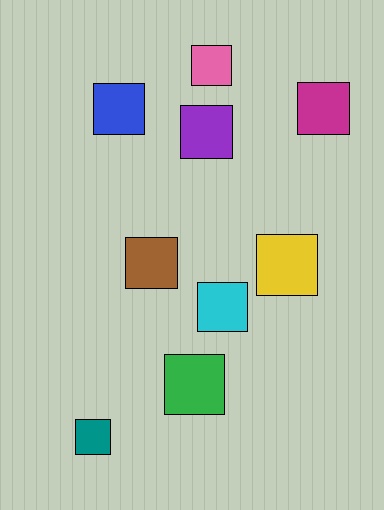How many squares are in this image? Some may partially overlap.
There are 9 squares.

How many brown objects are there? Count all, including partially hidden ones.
There is 1 brown object.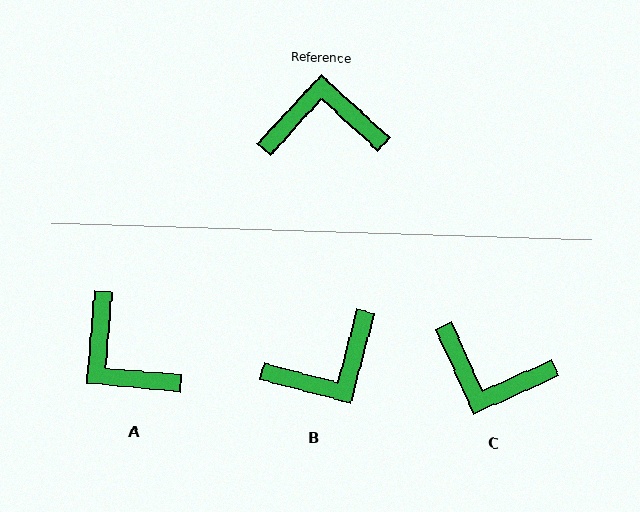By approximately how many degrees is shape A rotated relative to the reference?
Approximately 128 degrees counter-clockwise.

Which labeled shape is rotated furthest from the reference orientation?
C, about 157 degrees away.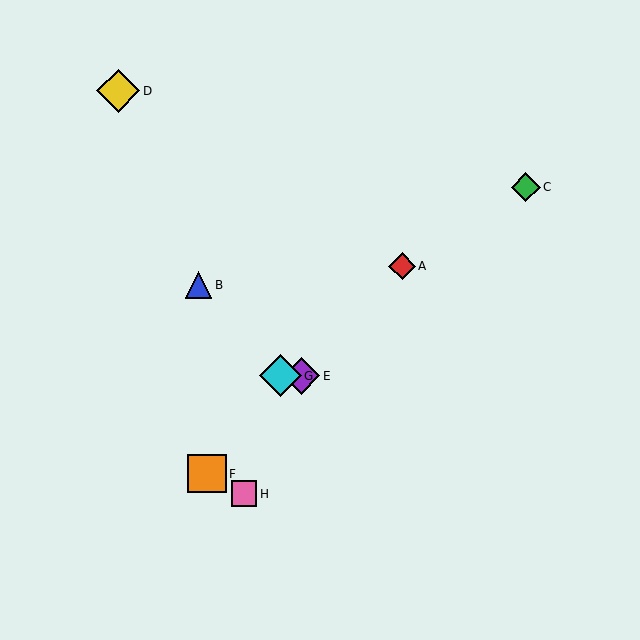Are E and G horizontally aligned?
Yes, both are at y≈376.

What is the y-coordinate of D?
Object D is at y≈91.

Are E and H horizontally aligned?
No, E is at y≈376 and H is at y≈494.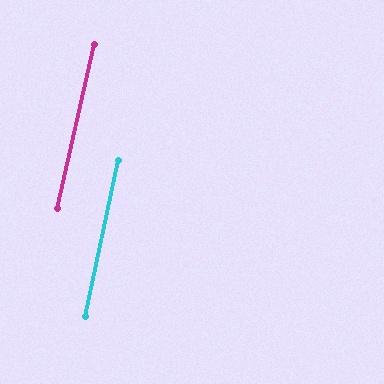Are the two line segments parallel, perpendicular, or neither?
Parallel — their directions differ by only 0.6°.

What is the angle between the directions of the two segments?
Approximately 1 degree.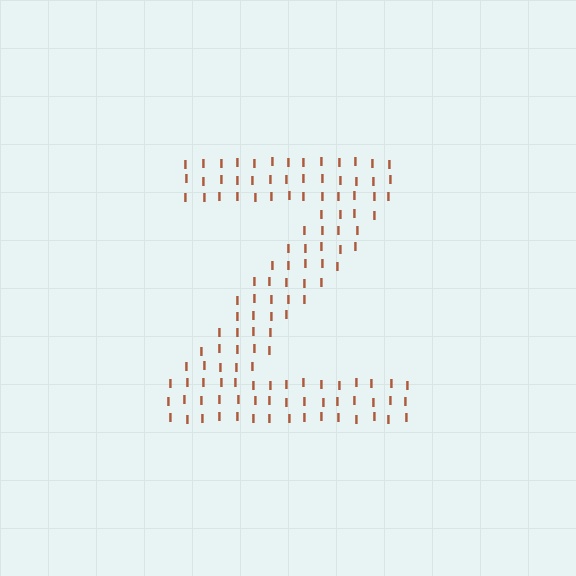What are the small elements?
The small elements are letter I's.